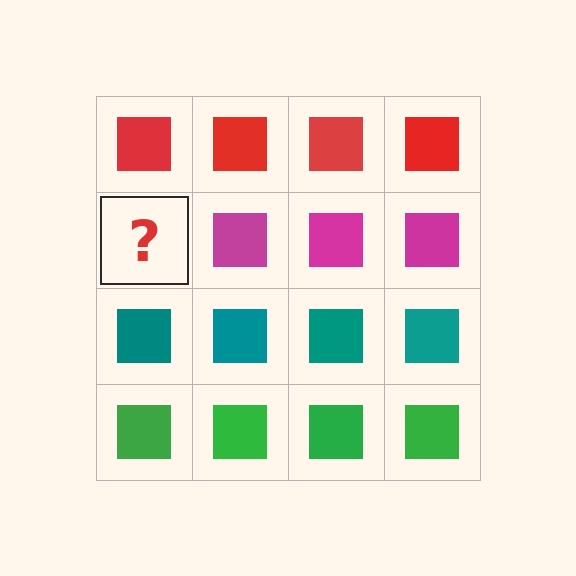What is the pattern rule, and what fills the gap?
The rule is that each row has a consistent color. The gap should be filled with a magenta square.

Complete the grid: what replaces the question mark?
The question mark should be replaced with a magenta square.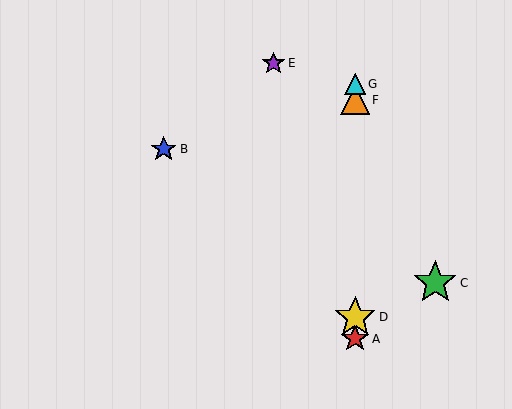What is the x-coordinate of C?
Object C is at x≈435.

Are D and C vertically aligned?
No, D is at x≈355 and C is at x≈435.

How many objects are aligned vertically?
4 objects (A, D, F, G) are aligned vertically.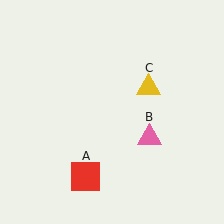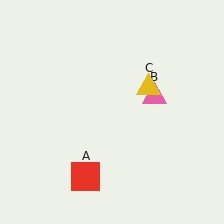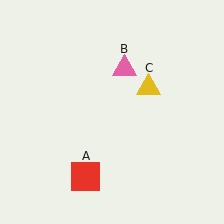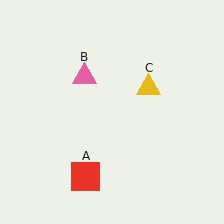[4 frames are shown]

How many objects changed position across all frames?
1 object changed position: pink triangle (object B).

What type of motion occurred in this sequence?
The pink triangle (object B) rotated counterclockwise around the center of the scene.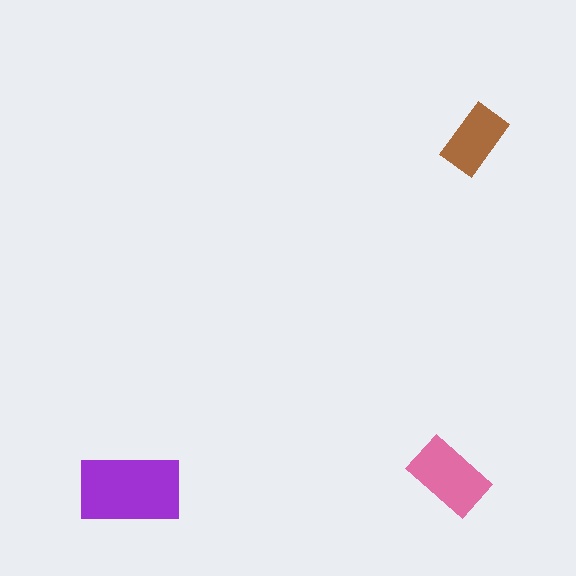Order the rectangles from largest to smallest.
the purple one, the pink one, the brown one.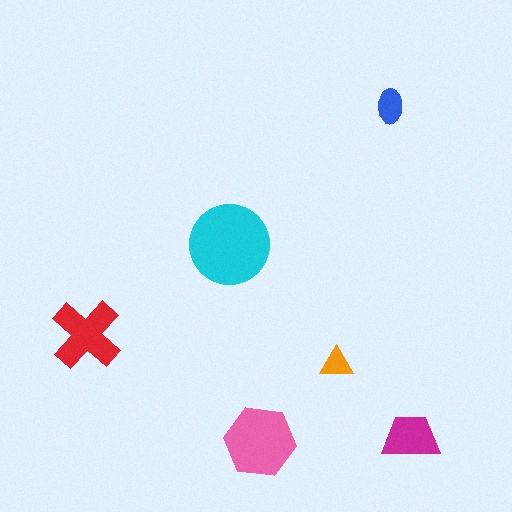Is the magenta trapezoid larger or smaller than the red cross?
Smaller.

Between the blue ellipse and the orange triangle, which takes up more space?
The blue ellipse.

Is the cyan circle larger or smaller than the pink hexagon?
Larger.